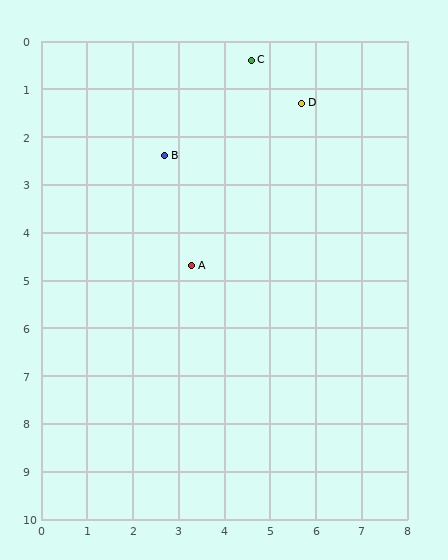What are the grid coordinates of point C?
Point C is at approximately (4.6, 0.4).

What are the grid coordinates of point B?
Point B is at approximately (2.7, 2.4).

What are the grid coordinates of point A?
Point A is at approximately (3.3, 4.7).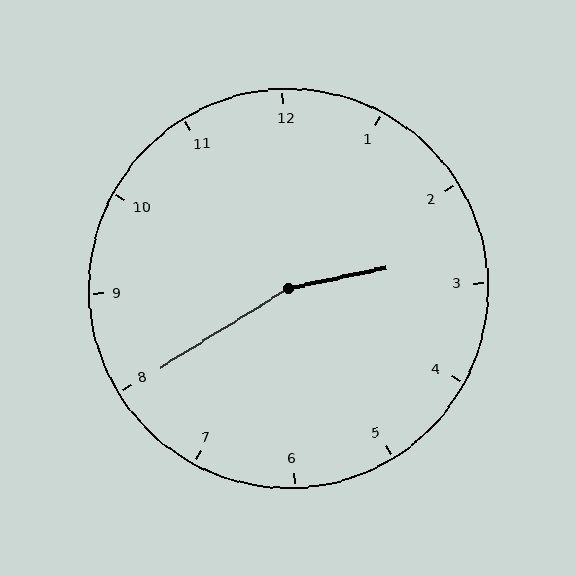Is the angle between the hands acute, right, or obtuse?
It is obtuse.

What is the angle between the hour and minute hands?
Approximately 160 degrees.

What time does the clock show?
2:40.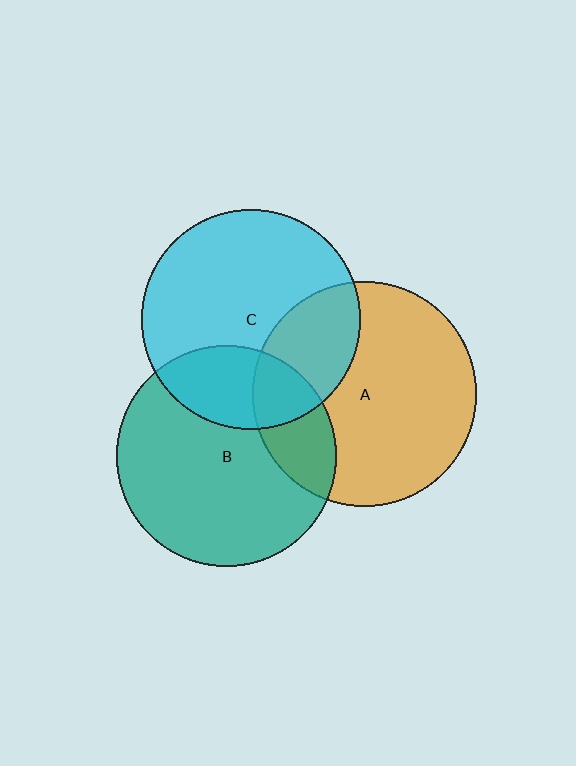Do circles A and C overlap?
Yes.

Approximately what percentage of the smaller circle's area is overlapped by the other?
Approximately 30%.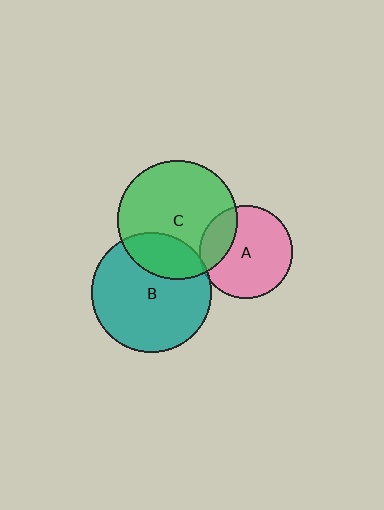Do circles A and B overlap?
Yes.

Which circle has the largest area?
Circle C (green).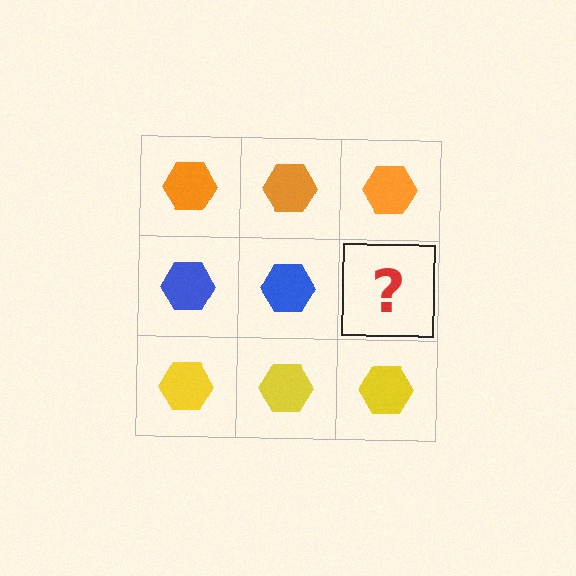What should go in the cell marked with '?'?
The missing cell should contain a blue hexagon.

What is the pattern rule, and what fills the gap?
The rule is that each row has a consistent color. The gap should be filled with a blue hexagon.